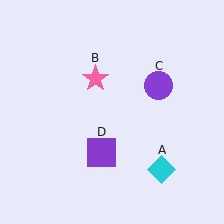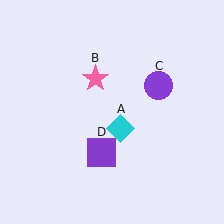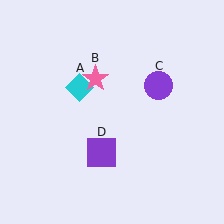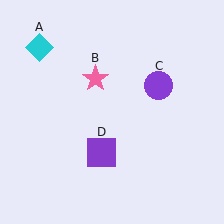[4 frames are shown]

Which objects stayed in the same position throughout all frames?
Pink star (object B) and purple circle (object C) and purple square (object D) remained stationary.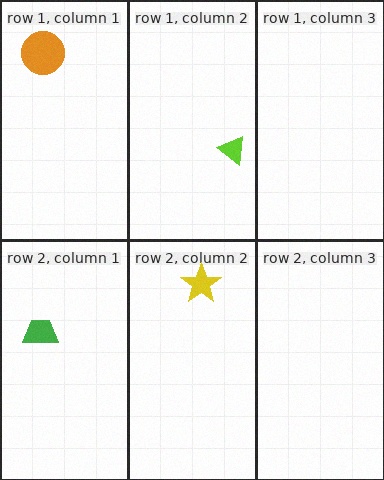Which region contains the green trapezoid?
The row 2, column 1 region.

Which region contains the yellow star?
The row 2, column 2 region.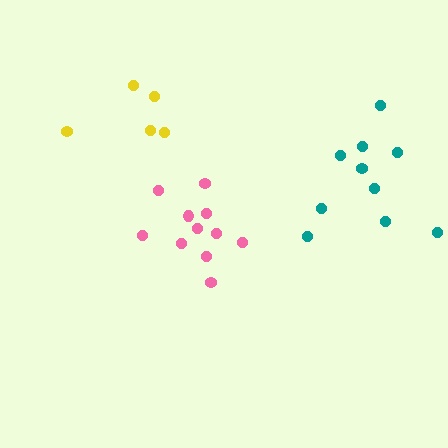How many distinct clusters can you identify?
There are 3 distinct clusters.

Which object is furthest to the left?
The yellow cluster is leftmost.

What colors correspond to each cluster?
The clusters are colored: yellow, pink, teal.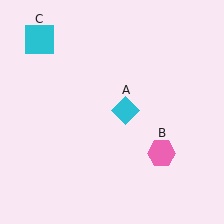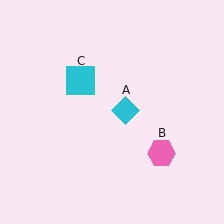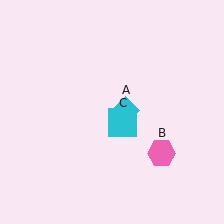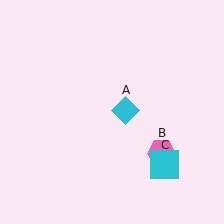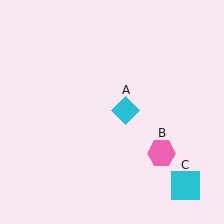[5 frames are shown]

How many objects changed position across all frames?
1 object changed position: cyan square (object C).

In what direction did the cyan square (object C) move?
The cyan square (object C) moved down and to the right.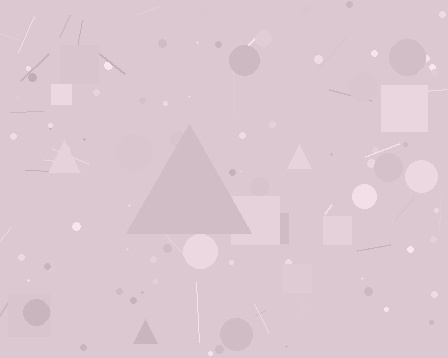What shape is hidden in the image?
A triangle is hidden in the image.